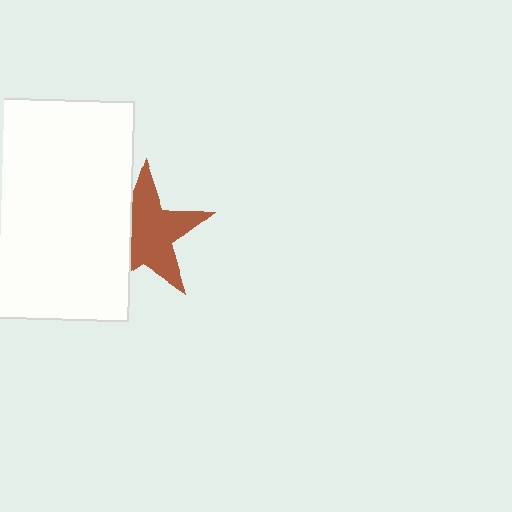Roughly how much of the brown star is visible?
Most of it is visible (roughly 66%).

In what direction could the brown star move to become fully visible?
The brown star could move right. That would shift it out from behind the white rectangle entirely.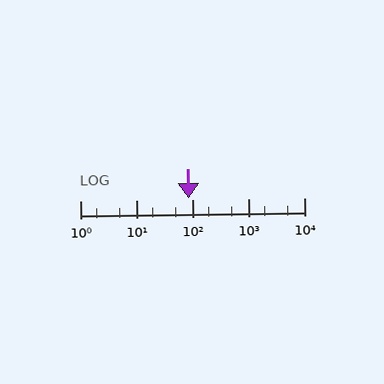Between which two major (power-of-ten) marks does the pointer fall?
The pointer is between 10 and 100.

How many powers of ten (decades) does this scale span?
The scale spans 4 decades, from 1 to 10000.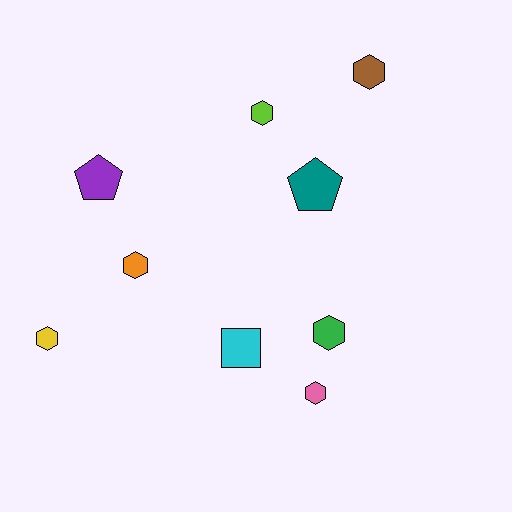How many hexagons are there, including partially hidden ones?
There are 6 hexagons.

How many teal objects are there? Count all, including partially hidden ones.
There is 1 teal object.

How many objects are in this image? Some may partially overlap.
There are 9 objects.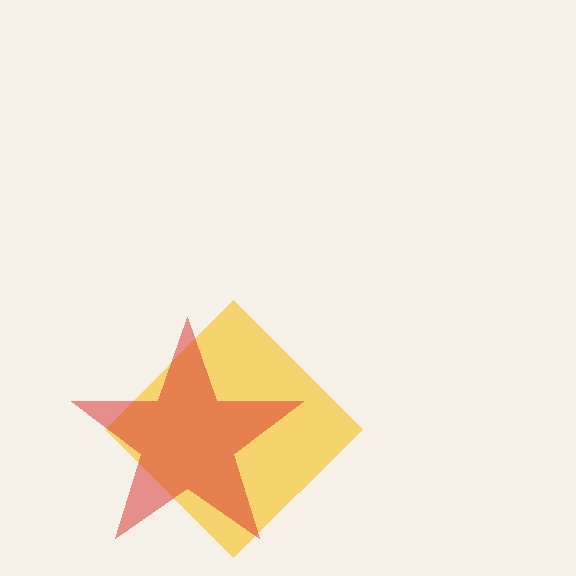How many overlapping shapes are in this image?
There are 2 overlapping shapes in the image.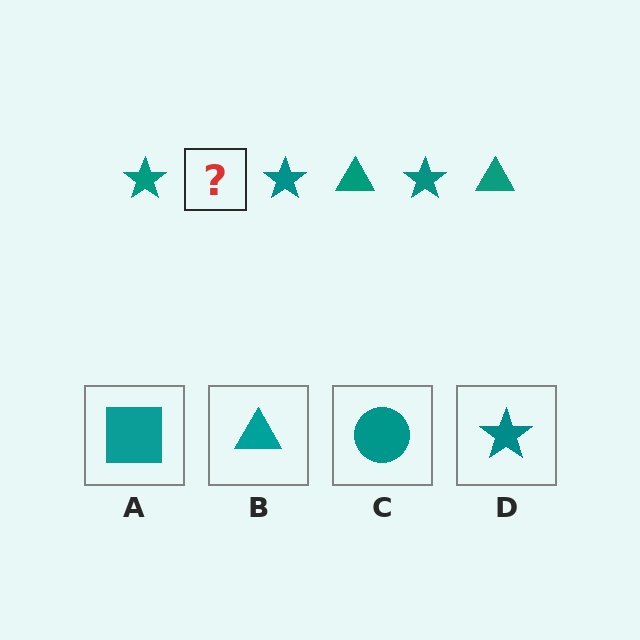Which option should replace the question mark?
Option B.